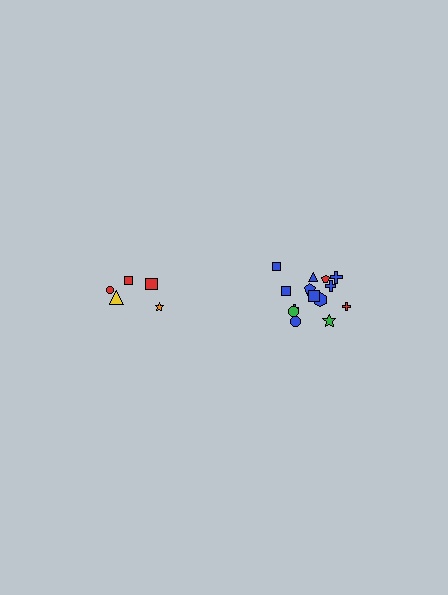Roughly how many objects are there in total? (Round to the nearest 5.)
Roughly 20 objects in total.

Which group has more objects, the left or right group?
The right group.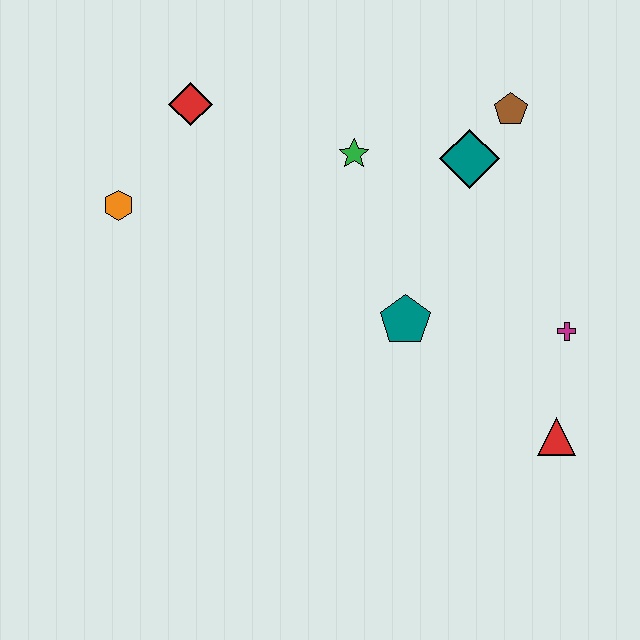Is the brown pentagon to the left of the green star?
No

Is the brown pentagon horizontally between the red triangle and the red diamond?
Yes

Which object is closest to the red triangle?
The magenta cross is closest to the red triangle.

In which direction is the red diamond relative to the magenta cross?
The red diamond is to the left of the magenta cross.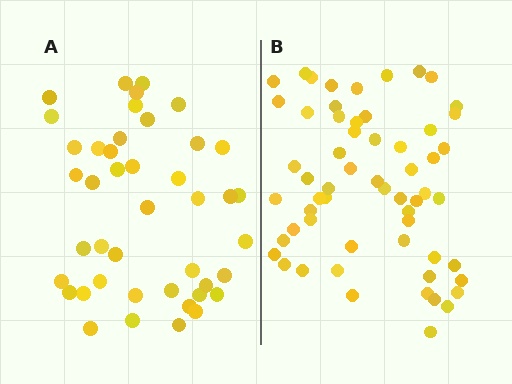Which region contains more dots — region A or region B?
Region B (the right region) has more dots.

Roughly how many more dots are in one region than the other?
Region B has approximately 15 more dots than region A.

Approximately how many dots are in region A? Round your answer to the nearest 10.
About 40 dots. (The exact count is 43, which rounds to 40.)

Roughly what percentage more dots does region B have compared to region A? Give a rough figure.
About 35% more.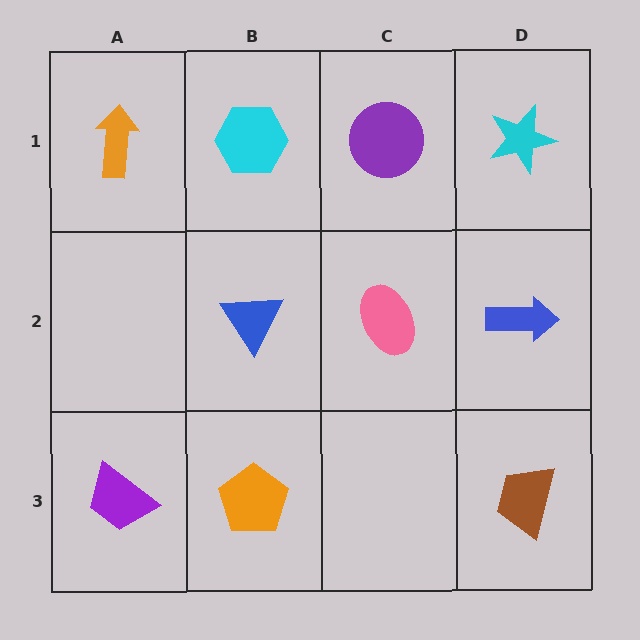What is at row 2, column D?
A blue arrow.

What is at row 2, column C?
A pink ellipse.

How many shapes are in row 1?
4 shapes.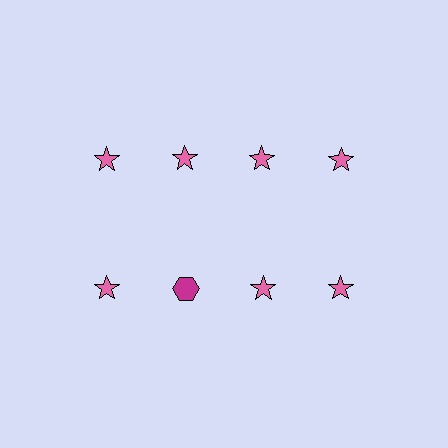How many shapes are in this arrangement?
There are 8 shapes arranged in a grid pattern.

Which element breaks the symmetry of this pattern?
The magenta hexagon in the second row, second from left column breaks the symmetry. All other shapes are pink stars.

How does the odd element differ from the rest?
It differs in both color (magenta instead of pink) and shape (hexagon instead of star).